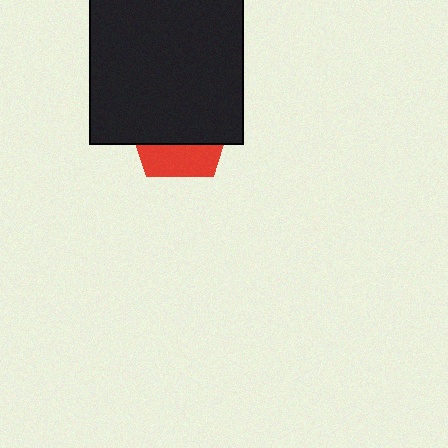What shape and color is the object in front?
The object in front is a black rectangle.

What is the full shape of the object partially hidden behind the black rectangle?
The partially hidden object is a red pentagon.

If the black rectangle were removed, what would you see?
You would see the complete red pentagon.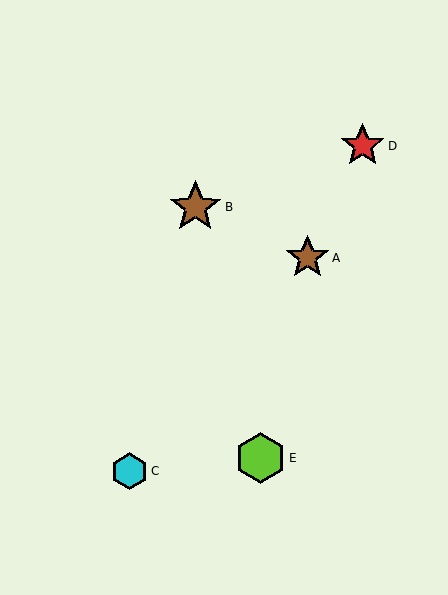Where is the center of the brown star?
The center of the brown star is at (195, 207).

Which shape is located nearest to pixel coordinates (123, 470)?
The cyan hexagon (labeled C) at (130, 471) is nearest to that location.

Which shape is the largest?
The brown star (labeled B) is the largest.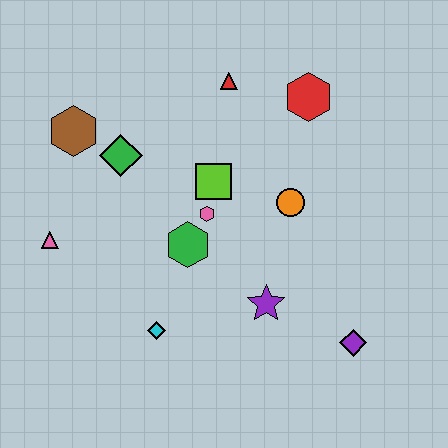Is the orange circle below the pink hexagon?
No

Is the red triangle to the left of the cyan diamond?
No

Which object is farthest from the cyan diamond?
The red hexagon is farthest from the cyan diamond.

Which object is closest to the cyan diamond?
The green hexagon is closest to the cyan diamond.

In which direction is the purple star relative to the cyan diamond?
The purple star is to the right of the cyan diamond.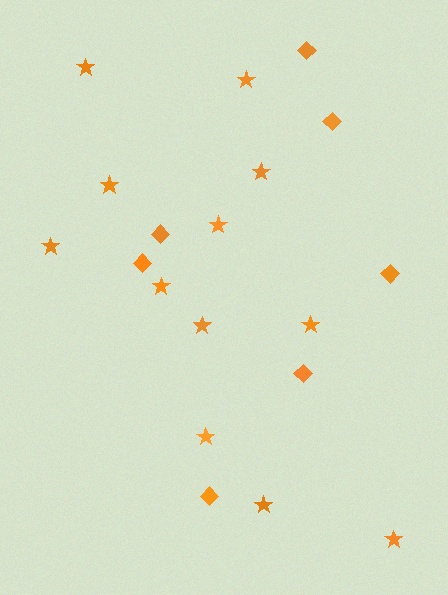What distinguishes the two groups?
There are 2 groups: one group of stars (12) and one group of diamonds (7).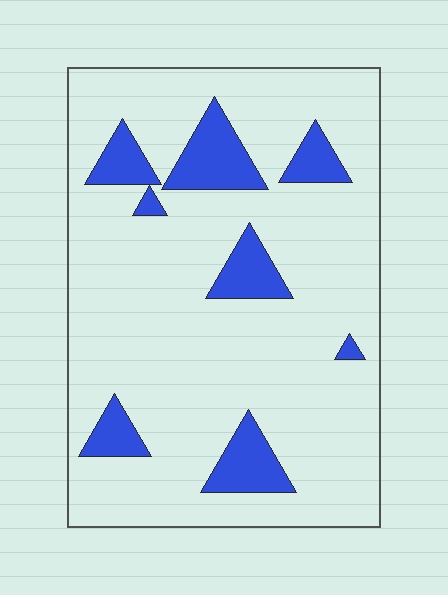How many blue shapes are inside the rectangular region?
8.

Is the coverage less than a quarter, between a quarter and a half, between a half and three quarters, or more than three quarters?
Less than a quarter.